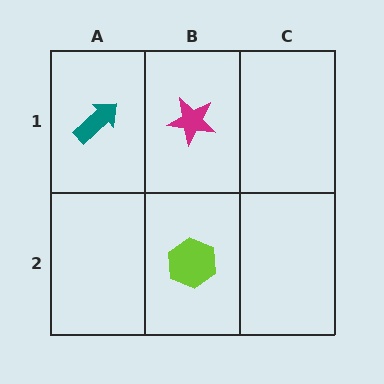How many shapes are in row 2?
1 shape.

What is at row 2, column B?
A lime hexagon.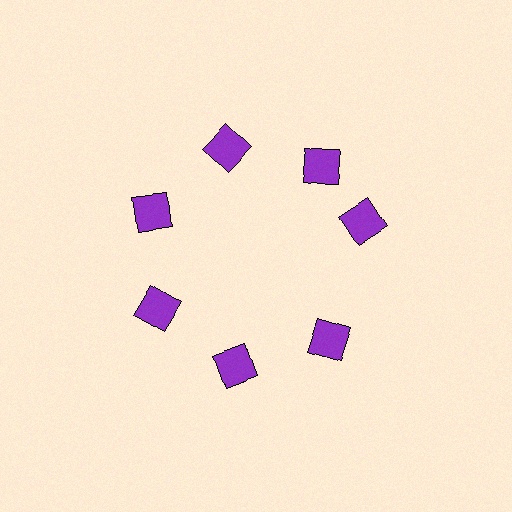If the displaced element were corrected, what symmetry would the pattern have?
It would have 7-fold rotational symmetry — the pattern would map onto itself every 51 degrees.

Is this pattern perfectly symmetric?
No. The 7 purple squares are arranged in a ring, but one element near the 3 o'clock position is rotated out of alignment along the ring, breaking the 7-fold rotational symmetry.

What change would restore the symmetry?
The symmetry would be restored by rotating it back into even spacing with its neighbors so that all 7 squares sit at equal angles and equal distance from the center.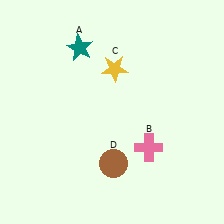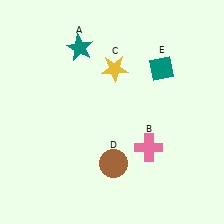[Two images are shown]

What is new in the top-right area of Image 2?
A teal diamond (E) was added in the top-right area of Image 2.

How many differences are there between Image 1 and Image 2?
There is 1 difference between the two images.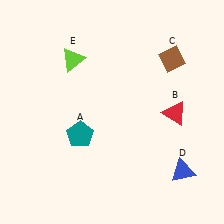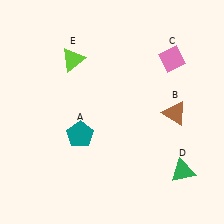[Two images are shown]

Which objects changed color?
B changed from red to brown. C changed from brown to pink. D changed from blue to green.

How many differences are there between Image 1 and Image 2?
There are 3 differences between the two images.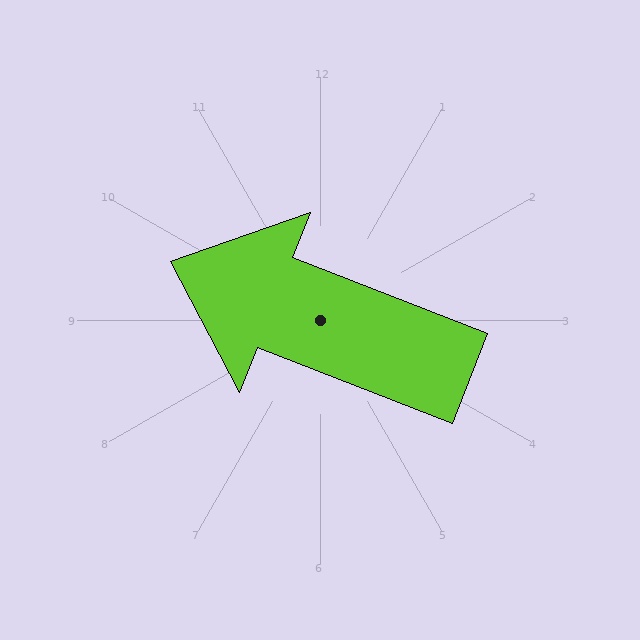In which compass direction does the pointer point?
West.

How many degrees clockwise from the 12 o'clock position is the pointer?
Approximately 291 degrees.